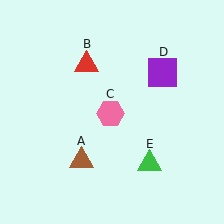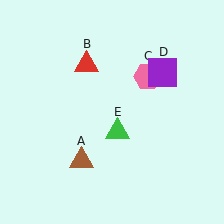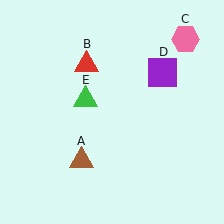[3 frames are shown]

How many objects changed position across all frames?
2 objects changed position: pink hexagon (object C), green triangle (object E).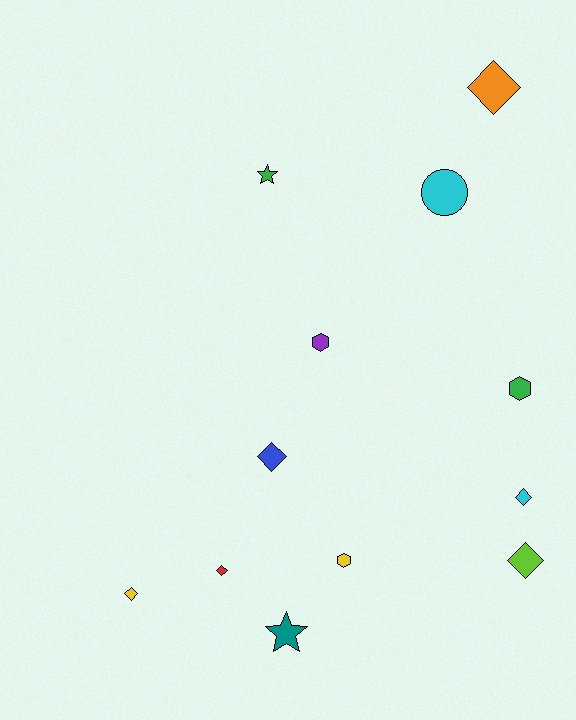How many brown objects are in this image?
There are no brown objects.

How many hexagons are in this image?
There are 3 hexagons.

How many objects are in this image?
There are 12 objects.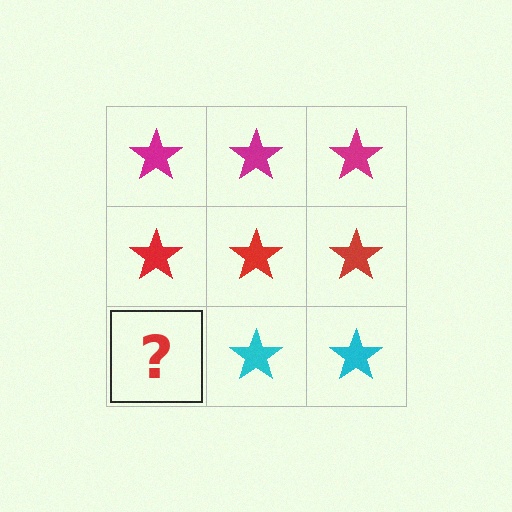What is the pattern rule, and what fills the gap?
The rule is that each row has a consistent color. The gap should be filled with a cyan star.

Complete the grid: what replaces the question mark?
The question mark should be replaced with a cyan star.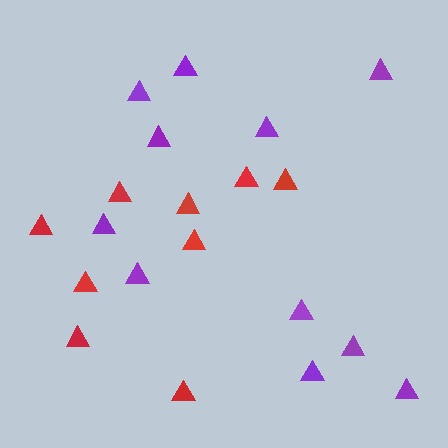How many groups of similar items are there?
There are 2 groups: one group of red triangles (9) and one group of purple triangles (11).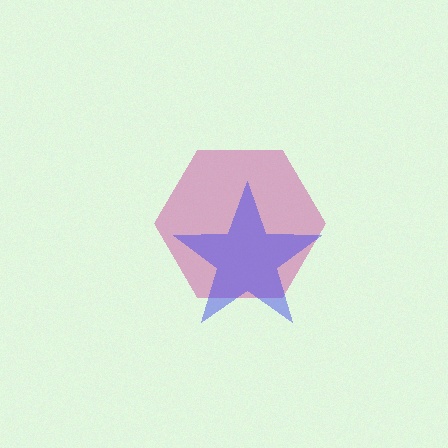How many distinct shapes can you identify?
There are 2 distinct shapes: a magenta hexagon, a blue star.